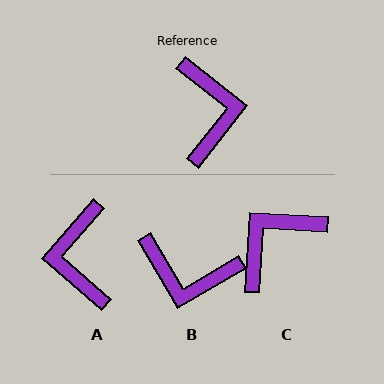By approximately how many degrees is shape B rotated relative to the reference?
Approximately 111 degrees clockwise.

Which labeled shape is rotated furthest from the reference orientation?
A, about 177 degrees away.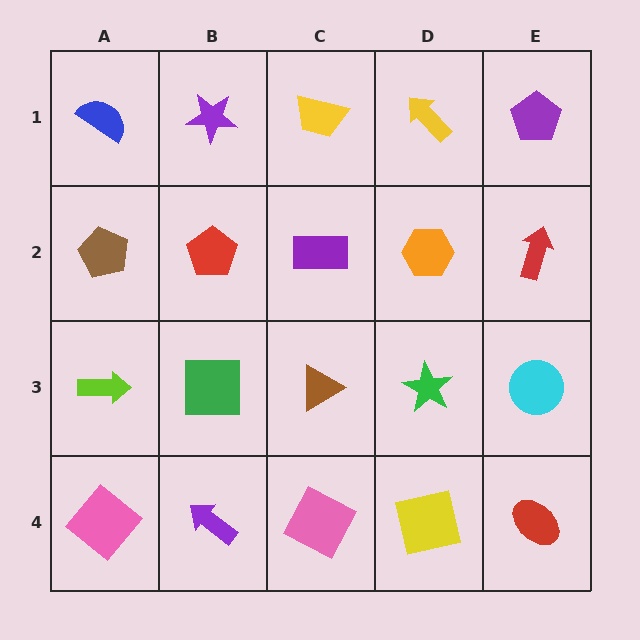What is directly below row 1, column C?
A purple rectangle.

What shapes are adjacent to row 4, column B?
A green square (row 3, column B), a pink diamond (row 4, column A), a pink square (row 4, column C).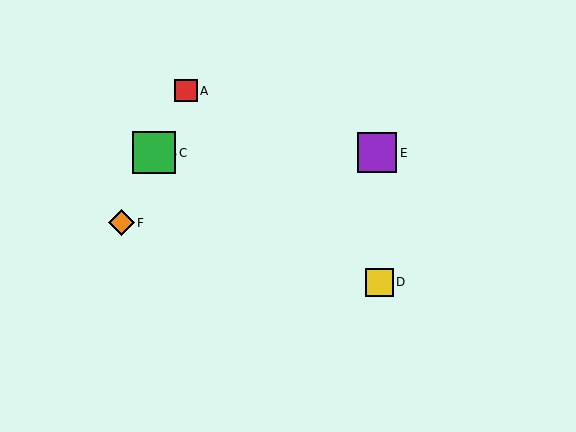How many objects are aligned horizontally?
3 objects (B, C, E) are aligned horizontally.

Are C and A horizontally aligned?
No, C is at y≈153 and A is at y≈91.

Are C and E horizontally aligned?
Yes, both are at y≈153.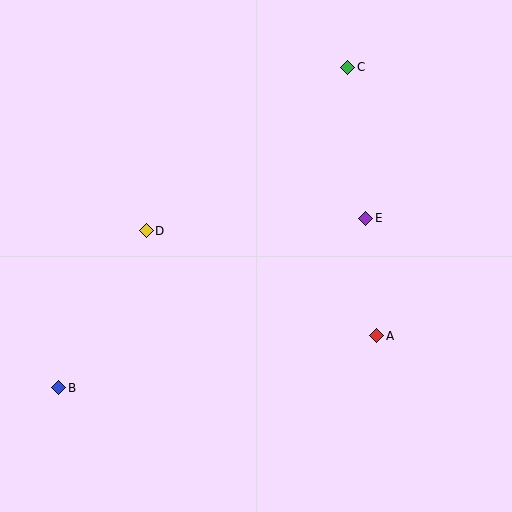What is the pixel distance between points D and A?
The distance between D and A is 253 pixels.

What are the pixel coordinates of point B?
Point B is at (59, 388).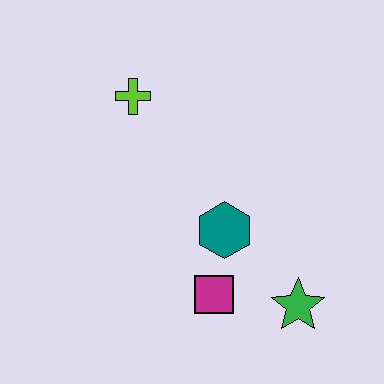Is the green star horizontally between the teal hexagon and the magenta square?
No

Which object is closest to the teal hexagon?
The magenta square is closest to the teal hexagon.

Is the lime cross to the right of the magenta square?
No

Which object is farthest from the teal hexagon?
The lime cross is farthest from the teal hexagon.